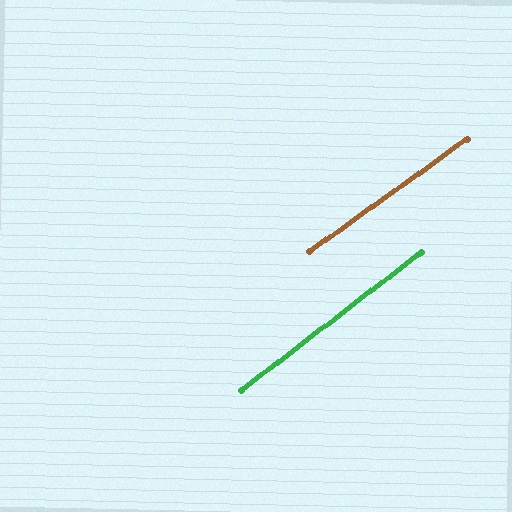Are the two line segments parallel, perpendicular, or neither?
Parallel — their directions differ by only 1.9°.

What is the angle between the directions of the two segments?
Approximately 2 degrees.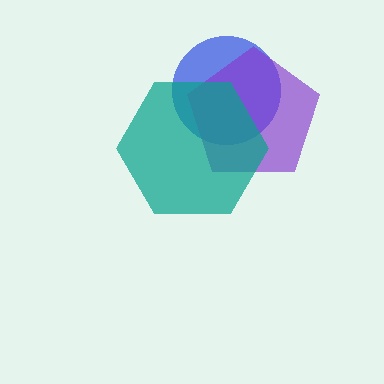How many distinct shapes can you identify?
There are 3 distinct shapes: a blue circle, a purple pentagon, a teal hexagon.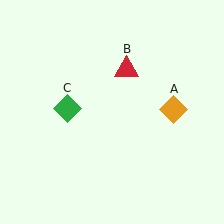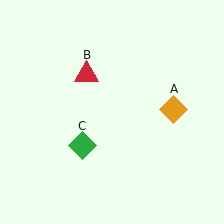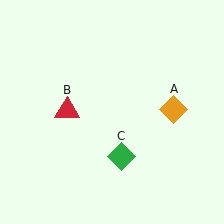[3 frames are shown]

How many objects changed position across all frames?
2 objects changed position: red triangle (object B), green diamond (object C).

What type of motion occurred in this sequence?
The red triangle (object B), green diamond (object C) rotated counterclockwise around the center of the scene.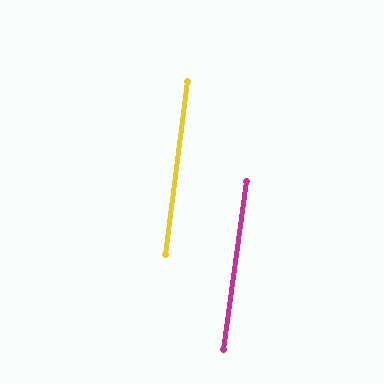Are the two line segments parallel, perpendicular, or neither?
Parallel — their directions differ by only 0.7°.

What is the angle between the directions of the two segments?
Approximately 1 degree.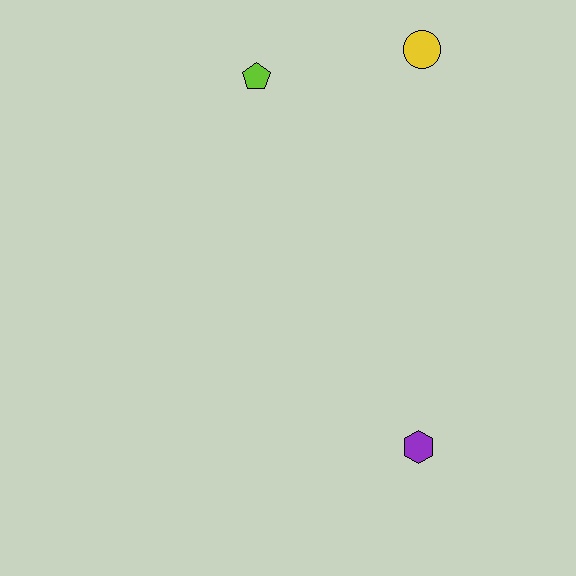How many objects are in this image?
There are 3 objects.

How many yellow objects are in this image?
There is 1 yellow object.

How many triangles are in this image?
There are no triangles.